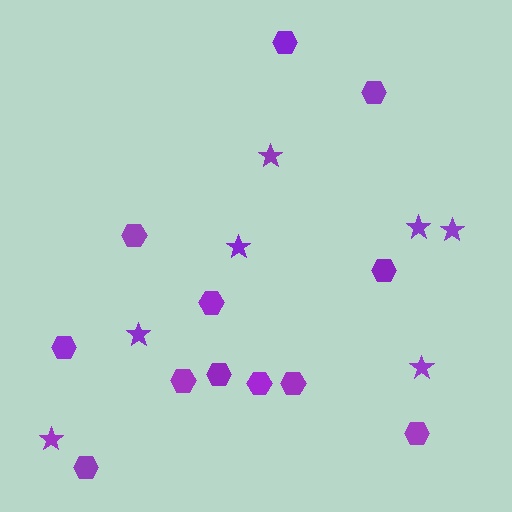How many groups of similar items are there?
There are 2 groups: one group of hexagons (12) and one group of stars (7).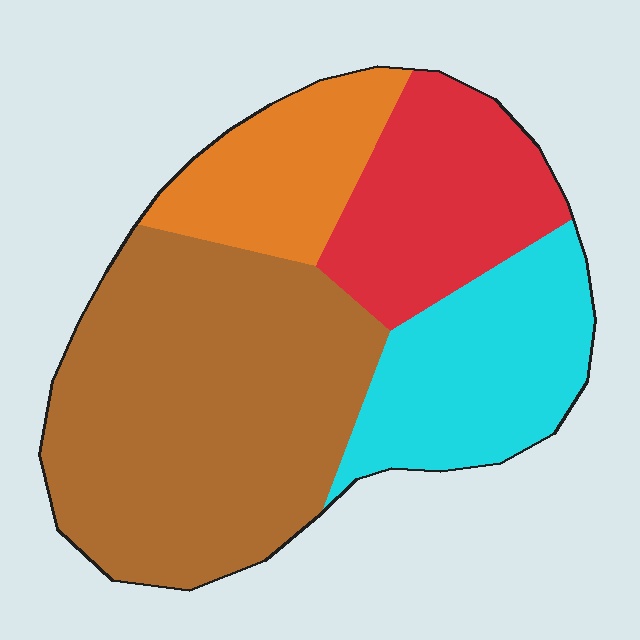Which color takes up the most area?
Brown, at roughly 45%.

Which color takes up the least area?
Orange, at roughly 15%.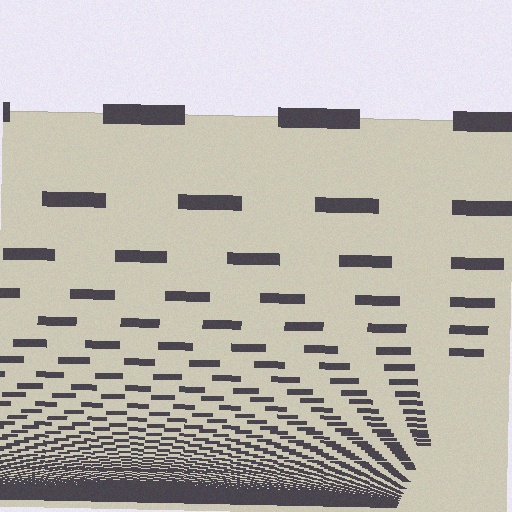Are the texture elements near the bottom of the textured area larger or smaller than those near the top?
Smaller. The gradient is inverted — elements near the bottom are smaller and denser.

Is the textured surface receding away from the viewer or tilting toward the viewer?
The surface appears to tilt toward the viewer. Texture elements get larger and sparser toward the top.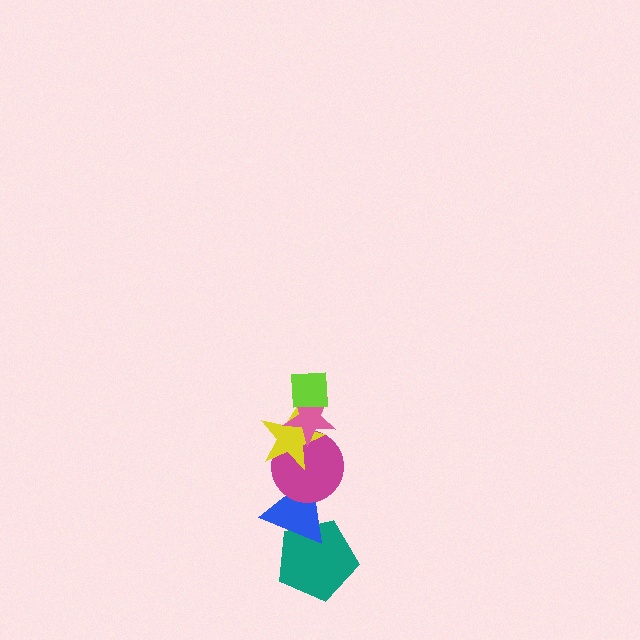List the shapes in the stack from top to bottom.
From top to bottom: the lime square, the pink star, the yellow star, the magenta circle, the blue triangle, the teal pentagon.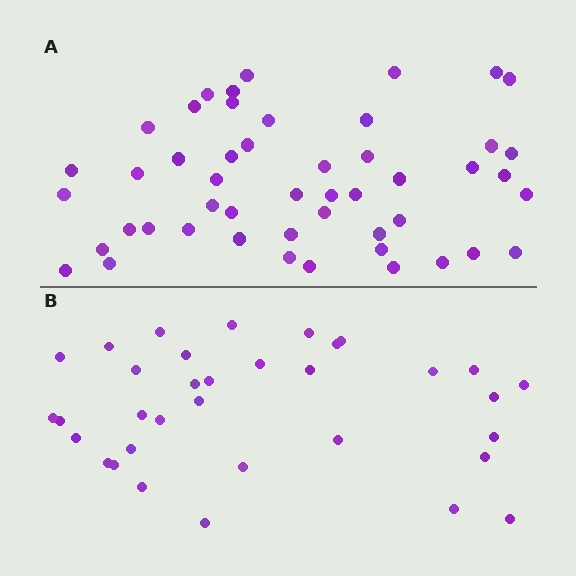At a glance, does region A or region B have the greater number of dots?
Region A (the top region) has more dots.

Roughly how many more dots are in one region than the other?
Region A has approximately 15 more dots than region B.